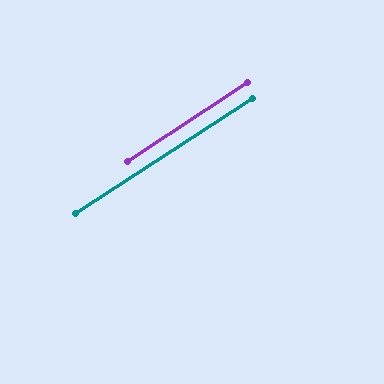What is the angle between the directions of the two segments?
Approximately 1 degree.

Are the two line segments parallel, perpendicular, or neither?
Parallel — their directions differ by only 0.6°.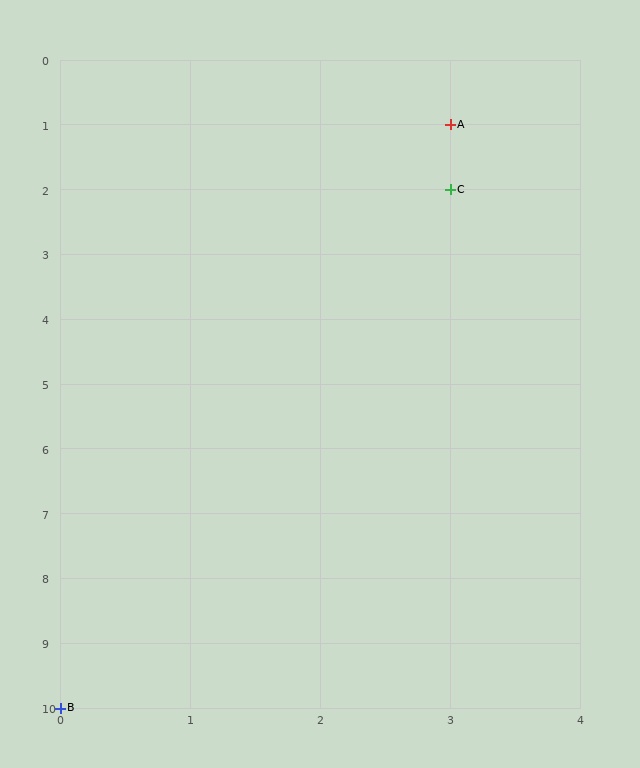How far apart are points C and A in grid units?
Points C and A are 1 row apart.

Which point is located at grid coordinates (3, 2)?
Point C is at (3, 2).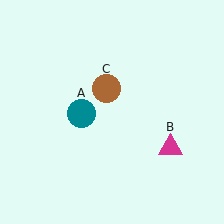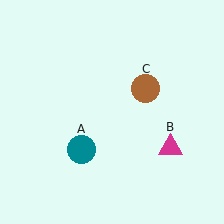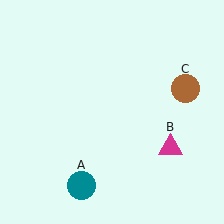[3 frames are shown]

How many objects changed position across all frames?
2 objects changed position: teal circle (object A), brown circle (object C).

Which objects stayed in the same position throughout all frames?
Magenta triangle (object B) remained stationary.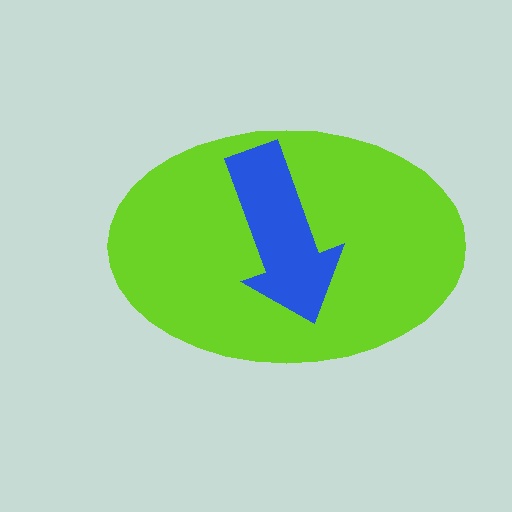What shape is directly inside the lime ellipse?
The blue arrow.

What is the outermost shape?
The lime ellipse.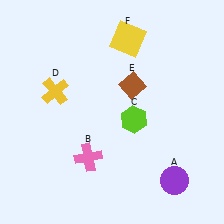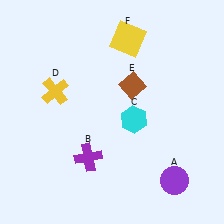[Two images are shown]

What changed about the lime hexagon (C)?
In Image 1, C is lime. In Image 2, it changed to cyan.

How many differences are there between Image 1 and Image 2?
There are 2 differences between the two images.